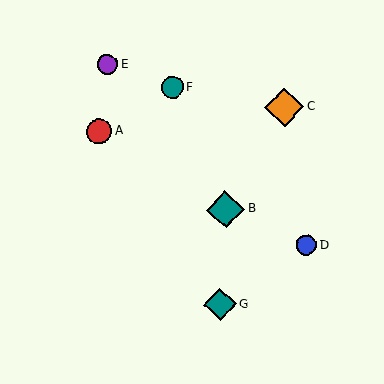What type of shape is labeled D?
Shape D is a blue circle.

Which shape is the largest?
The orange diamond (labeled C) is the largest.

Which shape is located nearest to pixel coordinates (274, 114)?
The orange diamond (labeled C) at (284, 107) is nearest to that location.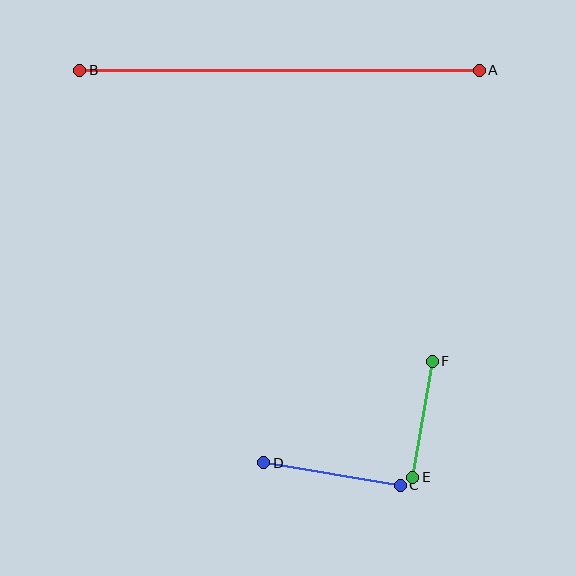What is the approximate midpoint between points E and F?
The midpoint is at approximately (423, 419) pixels.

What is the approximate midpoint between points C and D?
The midpoint is at approximately (332, 474) pixels.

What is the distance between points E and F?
The distance is approximately 117 pixels.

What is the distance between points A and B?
The distance is approximately 399 pixels.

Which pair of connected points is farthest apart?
Points A and B are farthest apart.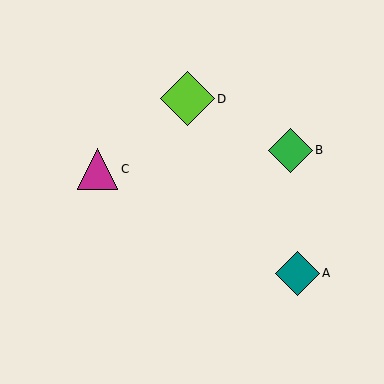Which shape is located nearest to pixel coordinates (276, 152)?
The green diamond (labeled B) at (291, 150) is nearest to that location.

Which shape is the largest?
The lime diamond (labeled D) is the largest.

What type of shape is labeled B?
Shape B is a green diamond.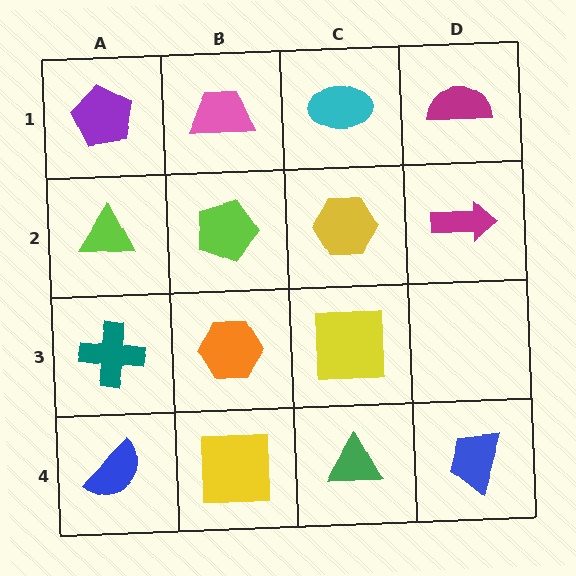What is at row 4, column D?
A blue trapezoid.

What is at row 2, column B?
A lime pentagon.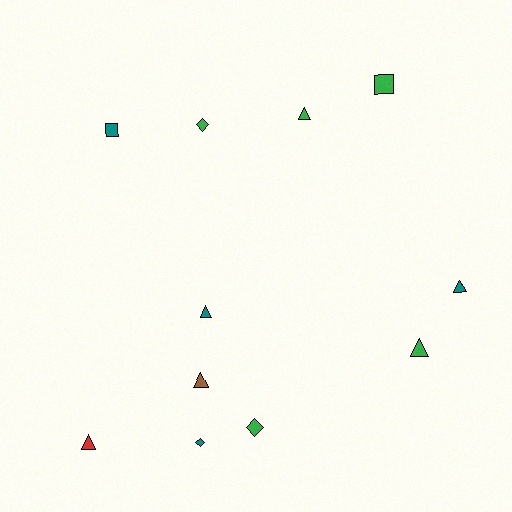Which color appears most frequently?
Green, with 5 objects.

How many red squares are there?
There are no red squares.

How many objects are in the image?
There are 11 objects.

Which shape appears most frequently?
Triangle, with 6 objects.